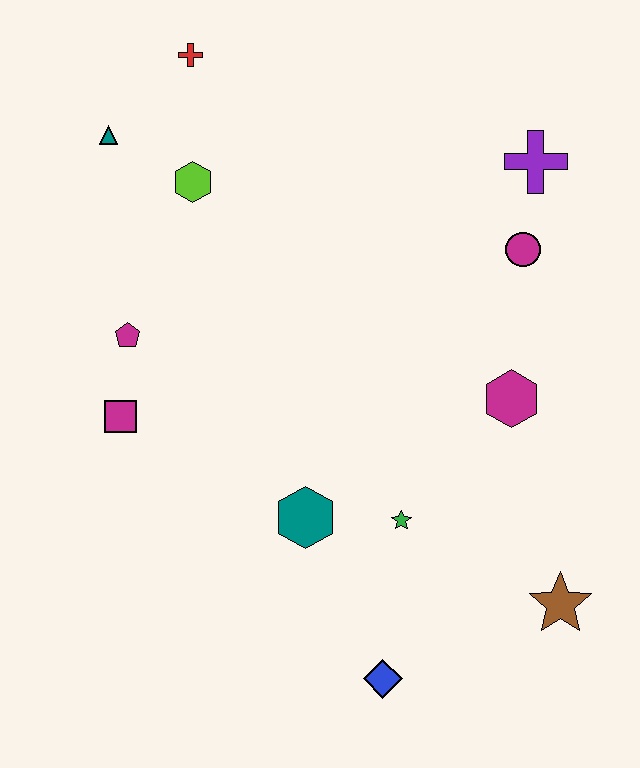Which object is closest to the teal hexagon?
The green star is closest to the teal hexagon.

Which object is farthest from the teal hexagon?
The red cross is farthest from the teal hexagon.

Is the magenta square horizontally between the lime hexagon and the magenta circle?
No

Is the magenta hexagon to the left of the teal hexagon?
No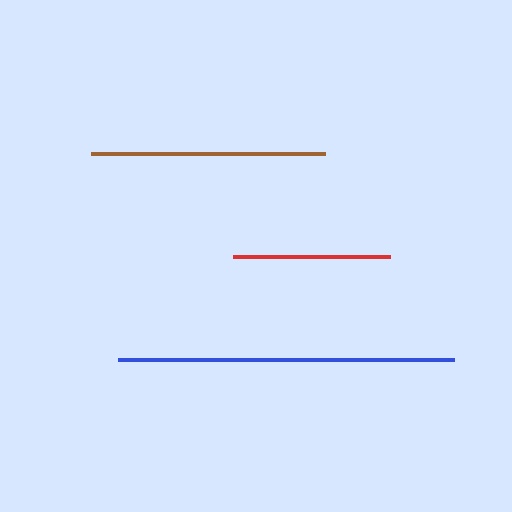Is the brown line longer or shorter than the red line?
The brown line is longer than the red line.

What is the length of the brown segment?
The brown segment is approximately 234 pixels long.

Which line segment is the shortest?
The red line is the shortest at approximately 157 pixels.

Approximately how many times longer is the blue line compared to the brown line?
The blue line is approximately 1.4 times the length of the brown line.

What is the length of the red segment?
The red segment is approximately 157 pixels long.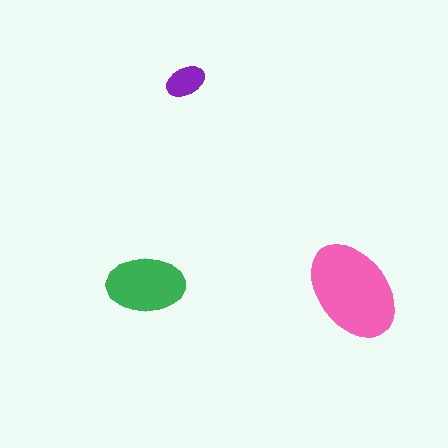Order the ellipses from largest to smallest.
the pink one, the green one, the purple one.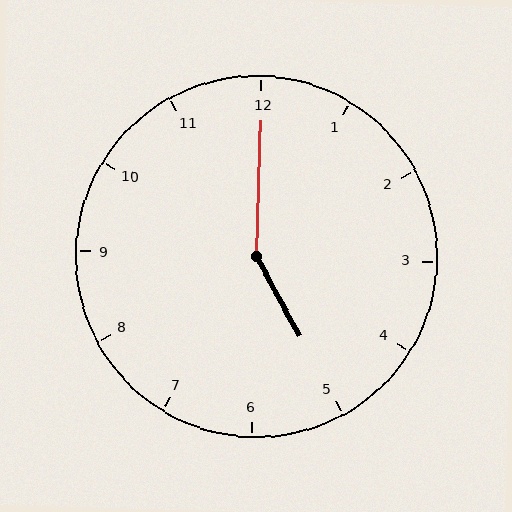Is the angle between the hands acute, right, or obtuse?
It is obtuse.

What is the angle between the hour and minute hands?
Approximately 150 degrees.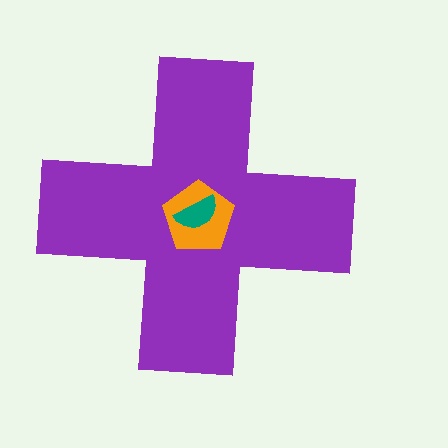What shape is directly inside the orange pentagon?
The teal semicircle.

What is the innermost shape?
The teal semicircle.